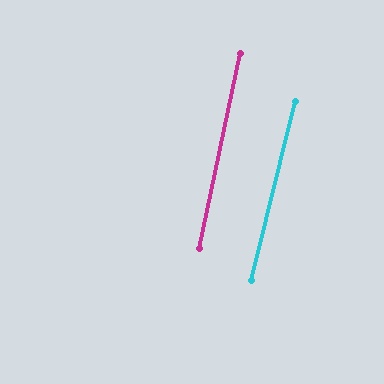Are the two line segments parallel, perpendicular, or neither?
Parallel — their directions differ by only 1.8°.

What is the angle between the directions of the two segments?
Approximately 2 degrees.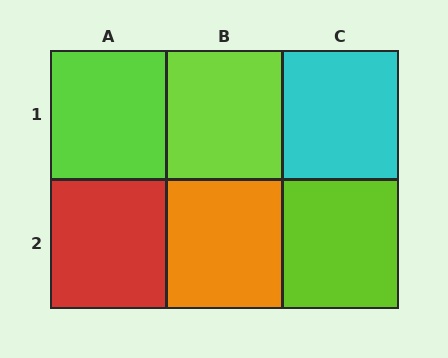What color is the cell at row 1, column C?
Cyan.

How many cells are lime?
3 cells are lime.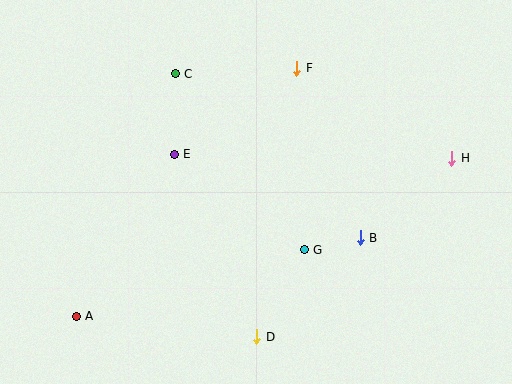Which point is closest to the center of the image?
Point G at (304, 250) is closest to the center.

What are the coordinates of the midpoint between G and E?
The midpoint between G and E is at (239, 202).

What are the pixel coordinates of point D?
Point D is at (257, 337).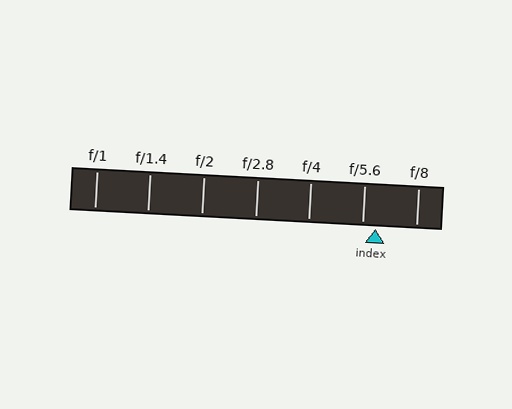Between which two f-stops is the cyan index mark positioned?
The index mark is between f/5.6 and f/8.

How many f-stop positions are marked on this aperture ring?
There are 7 f-stop positions marked.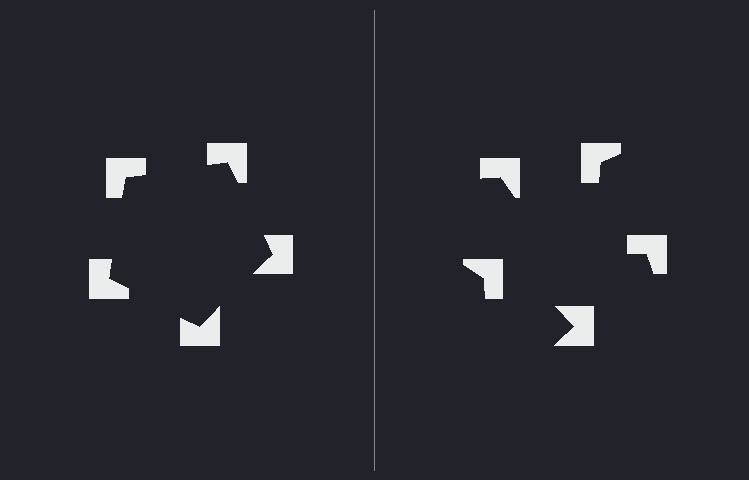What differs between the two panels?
The notched squares are positioned identically on both sides; only the wedge orientations differ. On the left they align to a pentagon; on the right they are misaligned.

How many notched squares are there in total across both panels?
10 — 5 on each side.